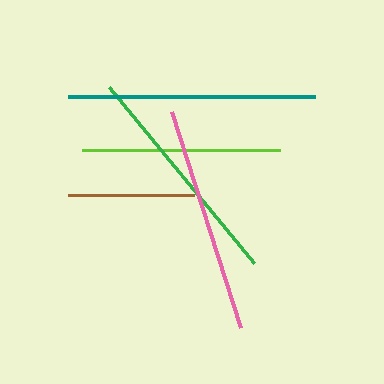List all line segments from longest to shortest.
From longest to shortest: teal, green, pink, lime, brown.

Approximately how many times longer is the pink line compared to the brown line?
The pink line is approximately 1.8 times the length of the brown line.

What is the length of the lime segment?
The lime segment is approximately 198 pixels long.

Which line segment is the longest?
The teal line is the longest at approximately 247 pixels.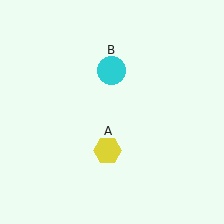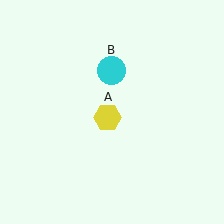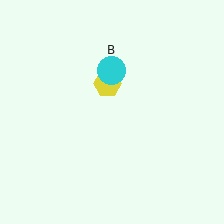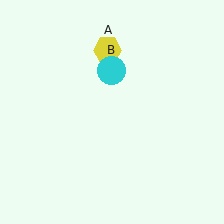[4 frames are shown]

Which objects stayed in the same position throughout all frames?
Cyan circle (object B) remained stationary.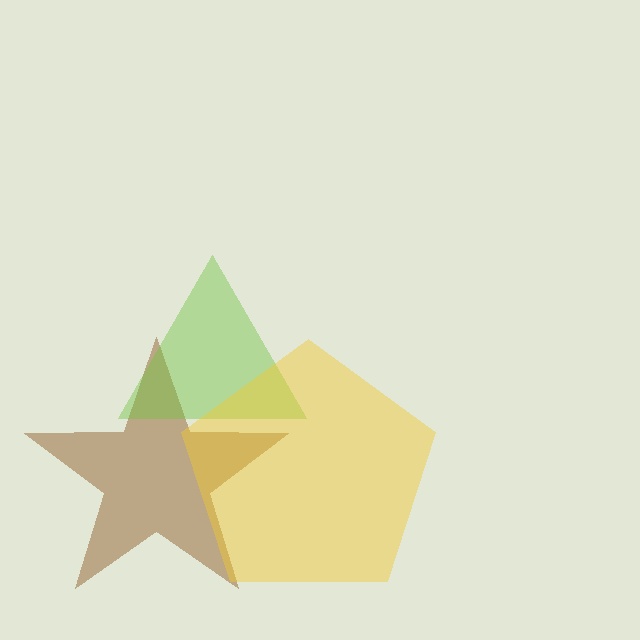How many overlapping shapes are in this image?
There are 3 overlapping shapes in the image.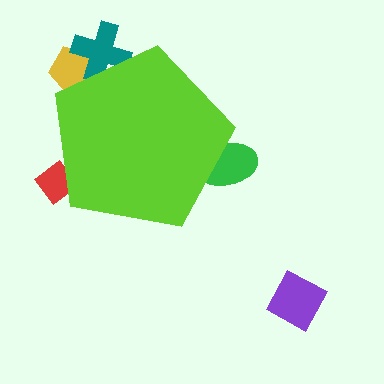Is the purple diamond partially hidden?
No, the purple diamond is fully visible.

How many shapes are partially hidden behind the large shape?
4 shapes are partially hidden.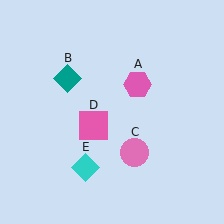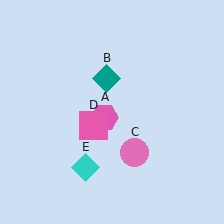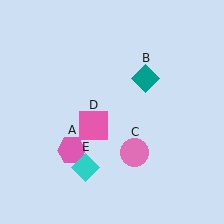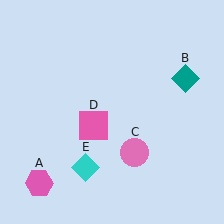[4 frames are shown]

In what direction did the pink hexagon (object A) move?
The pink hexagon (object A) moved down and to the left.